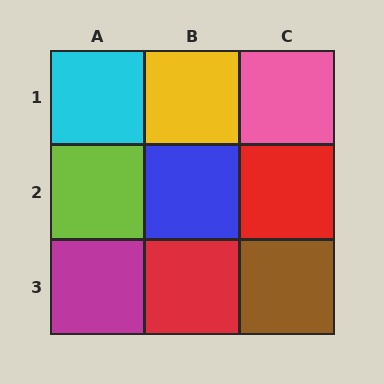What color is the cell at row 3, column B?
Red.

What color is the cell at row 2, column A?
Lime.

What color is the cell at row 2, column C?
Red.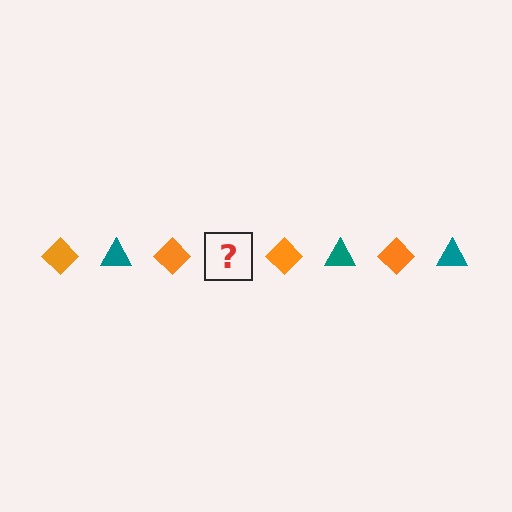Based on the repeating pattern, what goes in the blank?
The blank should be a teal triangle.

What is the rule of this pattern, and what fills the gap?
The rule is that the pattern alternates between orange diamond and teal triangle. The gap should be filled with a teal triangle.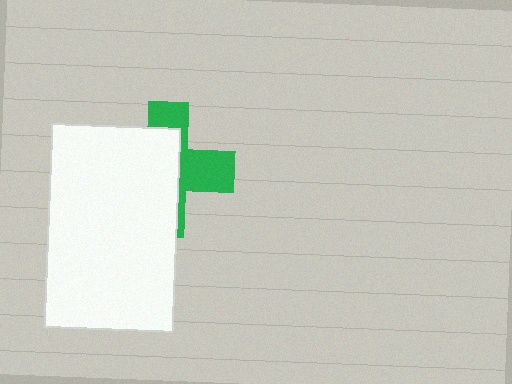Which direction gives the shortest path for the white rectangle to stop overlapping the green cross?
Moving left gives the shortest separation.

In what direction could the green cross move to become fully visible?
The green cross could move right. That would shift it out from behind the white rectangle entirely.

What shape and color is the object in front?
The object in front is a white rectangle.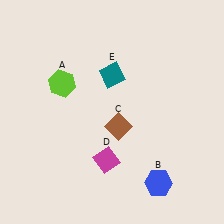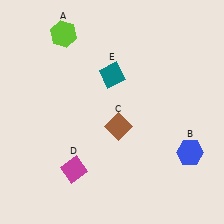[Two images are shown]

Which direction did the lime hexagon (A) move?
The lime hexagon (A) moved up.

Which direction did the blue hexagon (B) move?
The blue hexagon (B) moved right.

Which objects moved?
The objects that moved are: the lime hexagon (A), the blue hexagon (B), the magenta diamond (D).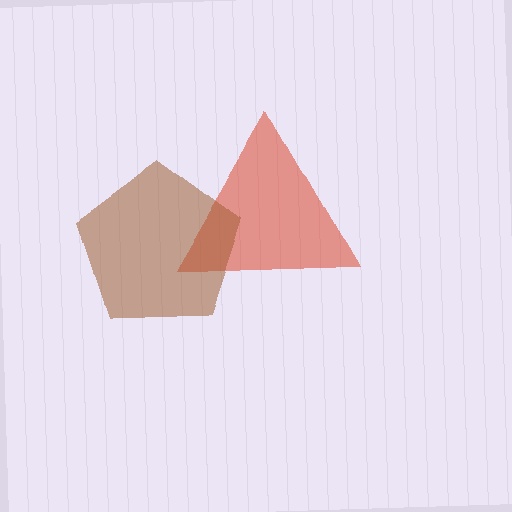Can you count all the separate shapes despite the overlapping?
Yes, there are 2 separate shapes.